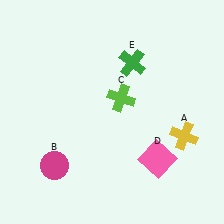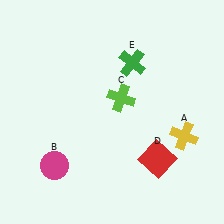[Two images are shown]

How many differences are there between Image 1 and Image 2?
There is 1 difference between the two images.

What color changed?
The square (D) changed from pink in Image 1 to red in Image 2.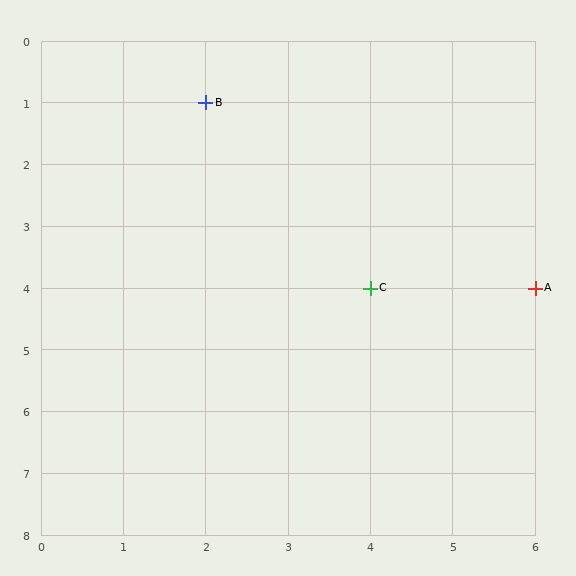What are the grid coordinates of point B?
Point B is at grid coordinates (2, 1).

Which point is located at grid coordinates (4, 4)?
Point C is at (4, 4).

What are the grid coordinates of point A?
Point A is at grid coordinates (6, 4).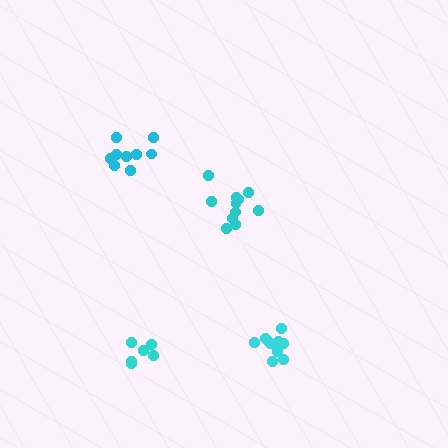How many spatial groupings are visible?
There are 4 spatial groupings.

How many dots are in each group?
Group 1: 11 dots, Group 2: 11 dots, Group 3: 6 dots, Group 4: 9 dots (37 total).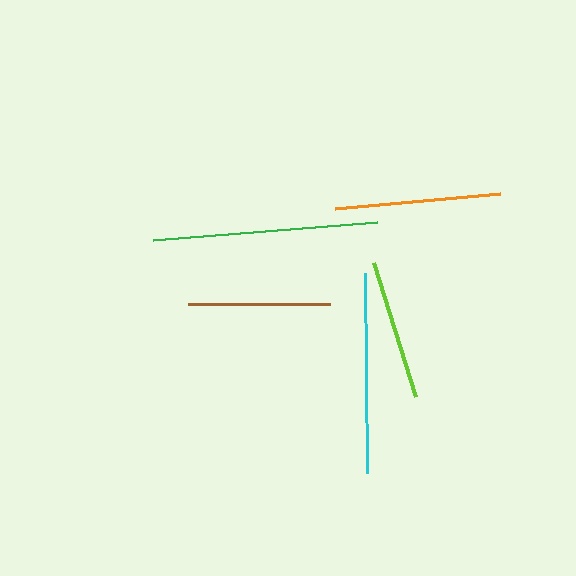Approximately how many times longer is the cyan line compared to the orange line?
The cyan line is approximately 1.2 times the length of the orange line.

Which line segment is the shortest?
The lime line is the shortest at approximately 140 pixels.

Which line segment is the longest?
The green line is the longest at approximately 225 pixels.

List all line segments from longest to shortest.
From longest to shortest: green, cyan, orange, brown, lime.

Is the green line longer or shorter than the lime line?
The green line is longer than the lime line.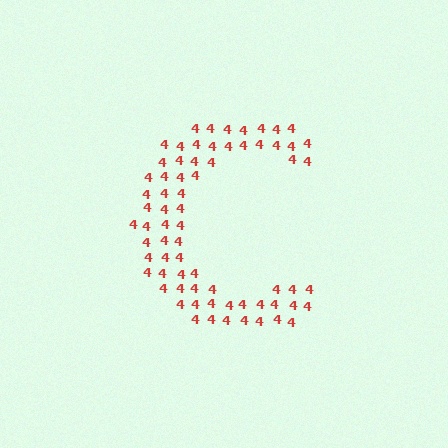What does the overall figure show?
The overall figure shows the letter C.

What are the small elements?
The small elements are digit 4's.